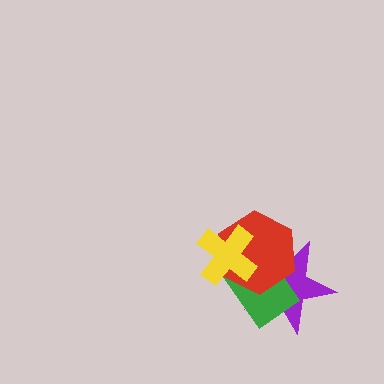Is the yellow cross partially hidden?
No, no other shape covers it.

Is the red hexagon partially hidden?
Yes, it is partially covered by another shape.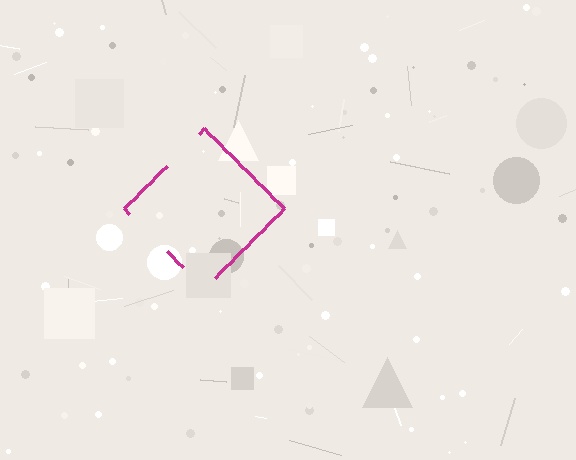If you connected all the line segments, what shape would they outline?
They would outline a diamond.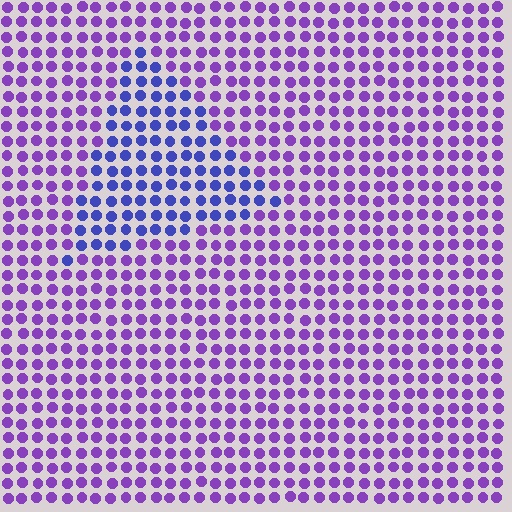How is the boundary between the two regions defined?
The boundary is defined purely by a slight shift in hue (about 38 degrees). Spacing, size, and orientation are identical on both sides.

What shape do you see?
I see a triangle.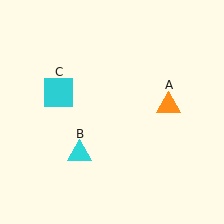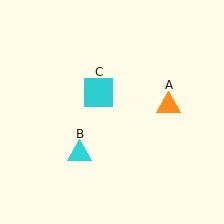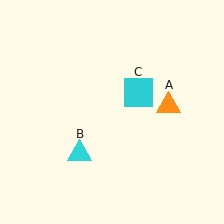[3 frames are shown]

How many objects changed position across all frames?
1 object changed position: cyan square (object C).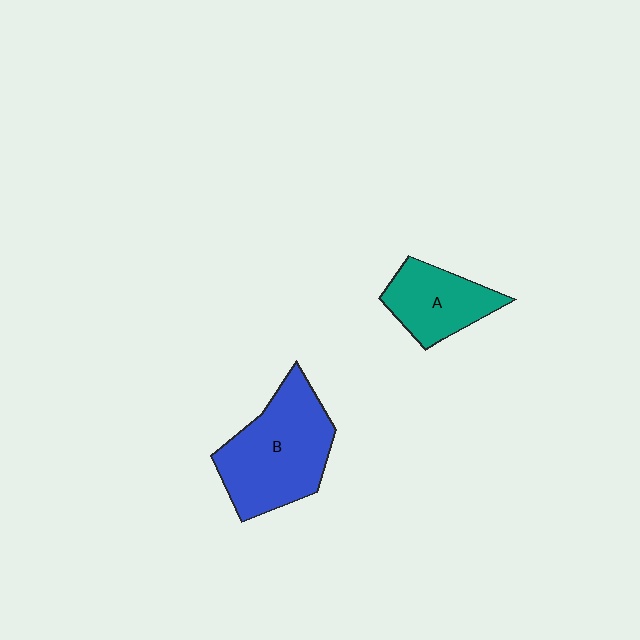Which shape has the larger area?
Shape B (blue).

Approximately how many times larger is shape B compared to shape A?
Approximately 1.7 times.